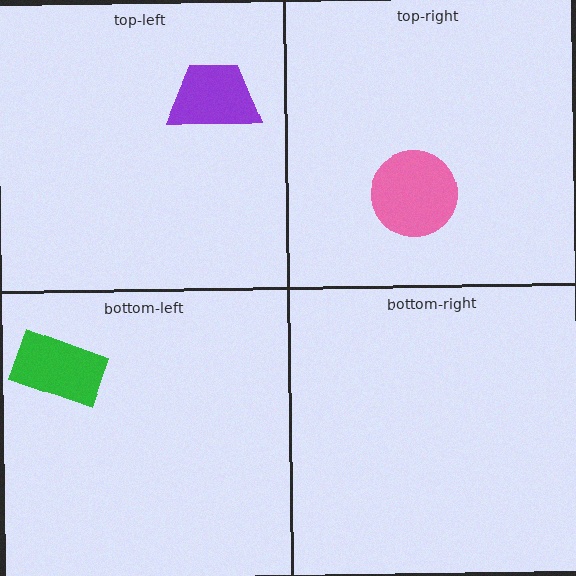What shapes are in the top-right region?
The pink circle.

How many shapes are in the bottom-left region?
1.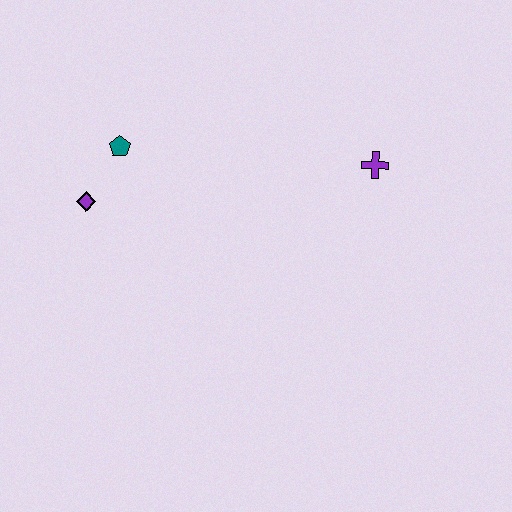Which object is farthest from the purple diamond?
The purple cross is farthest from the purple diamond.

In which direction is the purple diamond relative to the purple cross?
The purple diamond is to the left of the purple cross.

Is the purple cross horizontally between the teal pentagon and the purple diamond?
No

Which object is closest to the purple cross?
The teal pentagon is closest to the purple cross.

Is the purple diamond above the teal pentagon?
No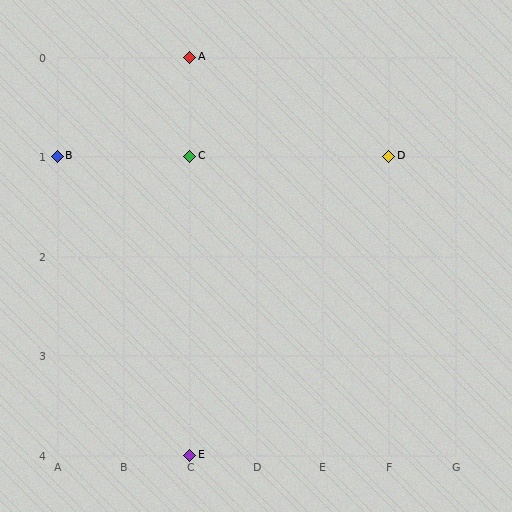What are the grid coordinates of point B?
Point B is at grid coordinates (A, 1).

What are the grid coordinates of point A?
Point A is at grid coordinates (C, 0).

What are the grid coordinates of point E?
Point E is at grid coordinates (C, 4).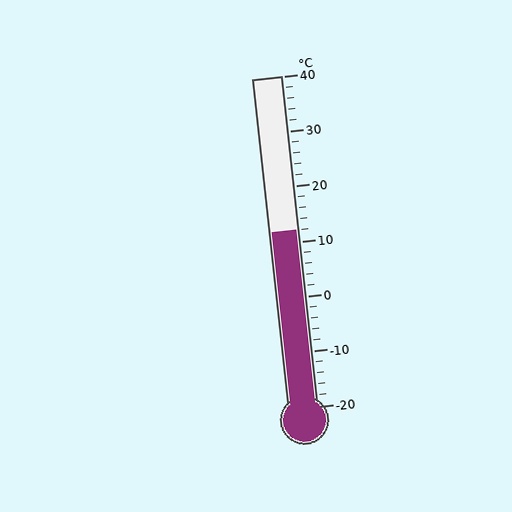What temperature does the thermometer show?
The thermometer shows approximately 12°C.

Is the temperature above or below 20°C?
The temperature is below 20°C.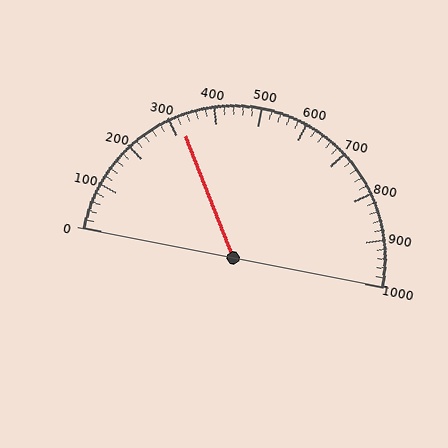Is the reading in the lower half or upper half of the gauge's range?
The reading is in the lower half of the range (0 to 1000).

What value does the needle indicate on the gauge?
The needle indicates approximately 320.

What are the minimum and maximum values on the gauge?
The gauge ranges from 0 to 1000.